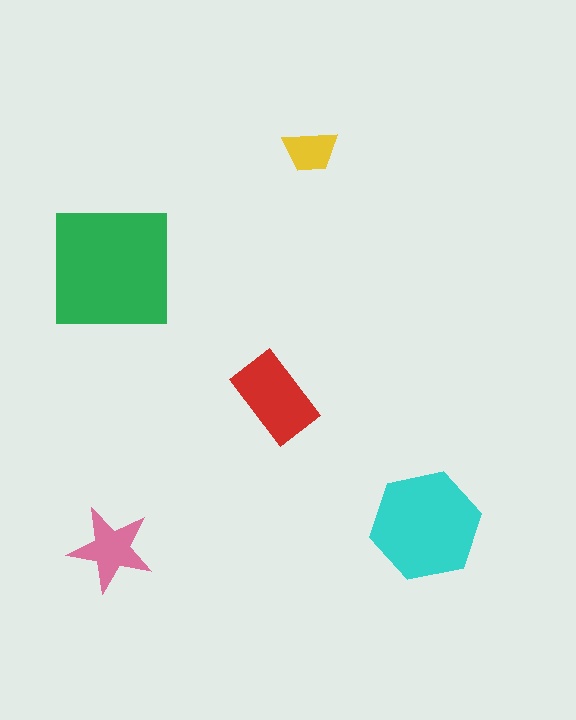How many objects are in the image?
There are 5 objects in the image.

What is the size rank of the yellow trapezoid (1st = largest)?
5th.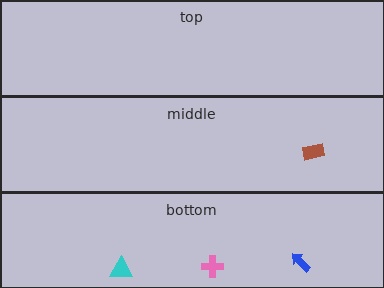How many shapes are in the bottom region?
3.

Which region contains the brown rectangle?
The middle region.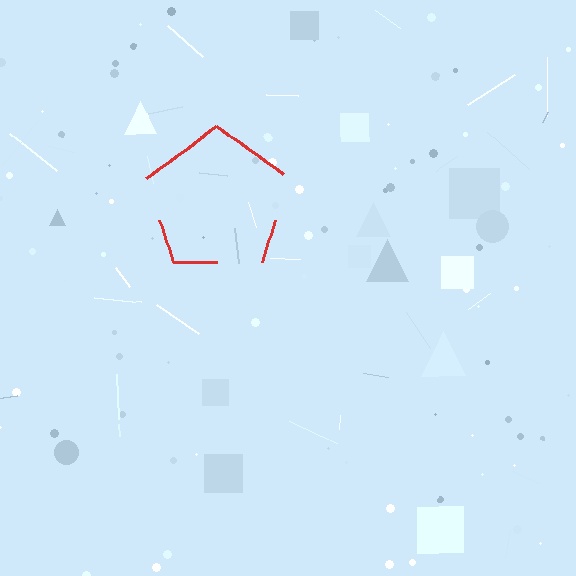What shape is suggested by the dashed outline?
The dashed outline suggests a pentagon.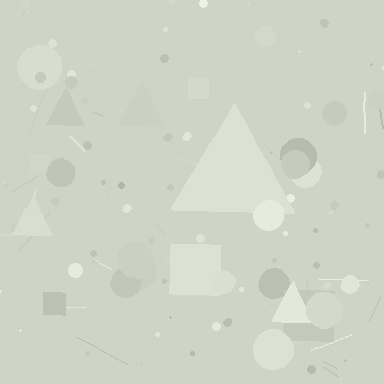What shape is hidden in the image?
A triangle is hidden in the image.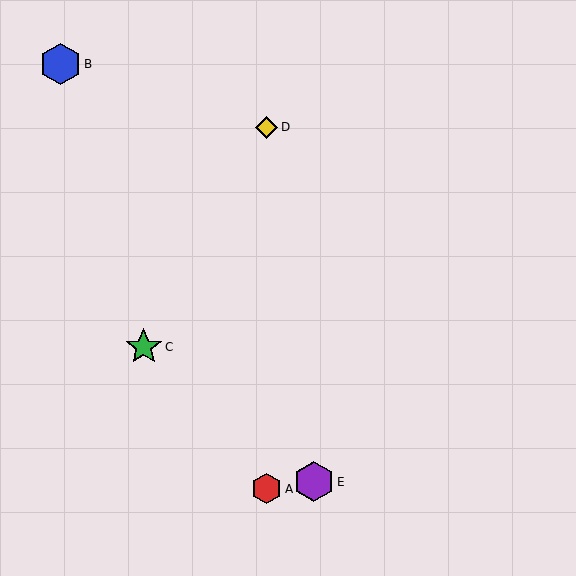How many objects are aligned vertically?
2 objects (A, D) are aligned vertically.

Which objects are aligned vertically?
Objects A, D are aligned vertically.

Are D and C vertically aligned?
No, D is at x≈267 and C is at x≈144.